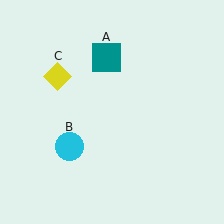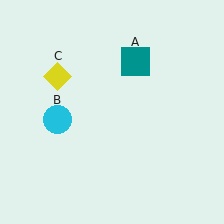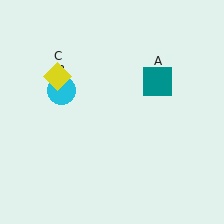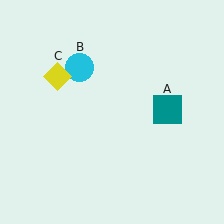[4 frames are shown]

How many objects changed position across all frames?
2 objects changed position: teal square (object A), cyan circle (object B).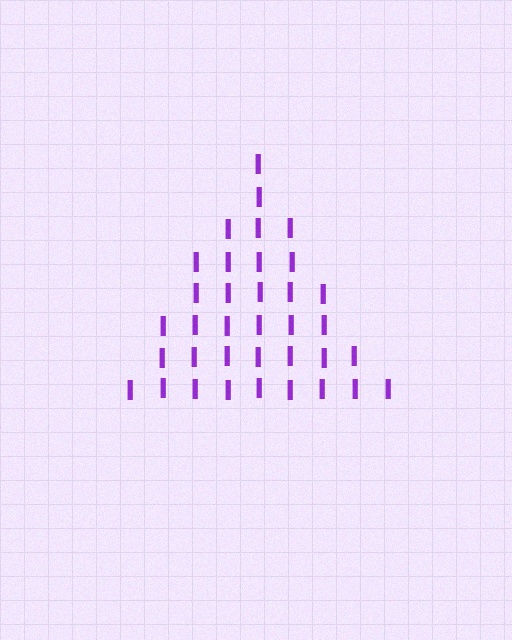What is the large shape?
The large shape is a triangle.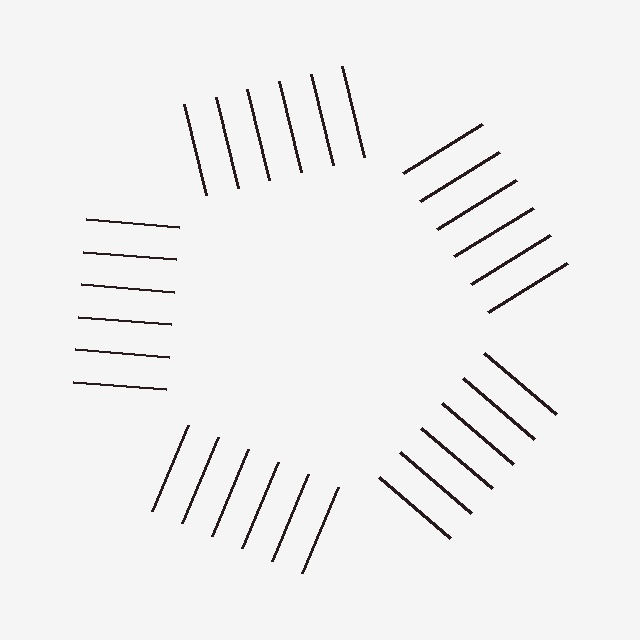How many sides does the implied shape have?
5 sides — the line-ends trace a pentagon.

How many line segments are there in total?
30 — 6 along each of the 5 edges.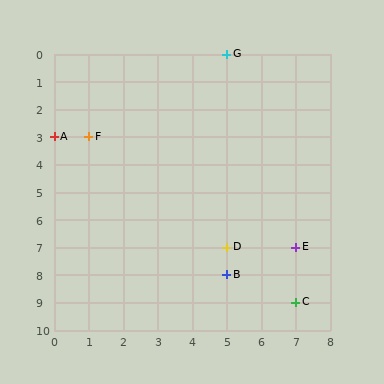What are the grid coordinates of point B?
Point B is at grid coordinates (5, 8).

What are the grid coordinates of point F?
Point F is at grid coordinates (1, 3).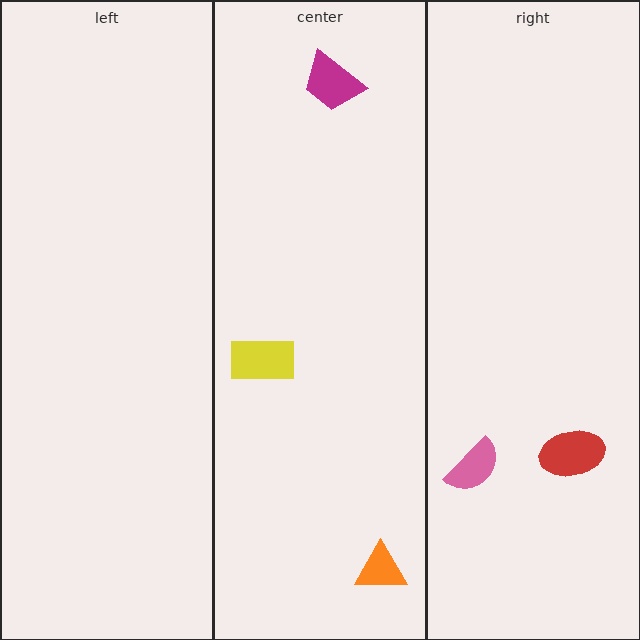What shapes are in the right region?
The red ellipse, the pink semicircle.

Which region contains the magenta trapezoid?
The center region.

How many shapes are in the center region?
3.